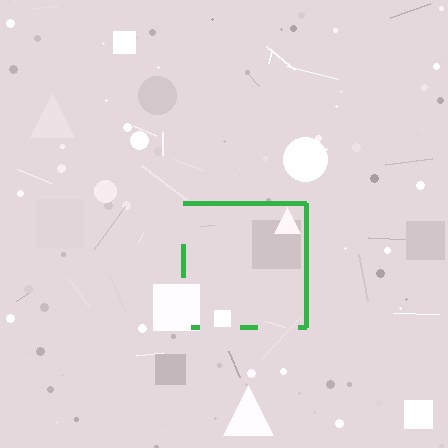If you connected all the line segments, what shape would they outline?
They would outline a square.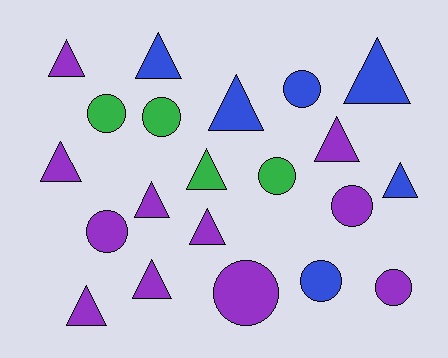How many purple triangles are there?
There are 7 purple triangles.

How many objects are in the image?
There are 21 objects.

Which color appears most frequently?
Purple, with 11 objects.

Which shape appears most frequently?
Triangle, with 12 objects.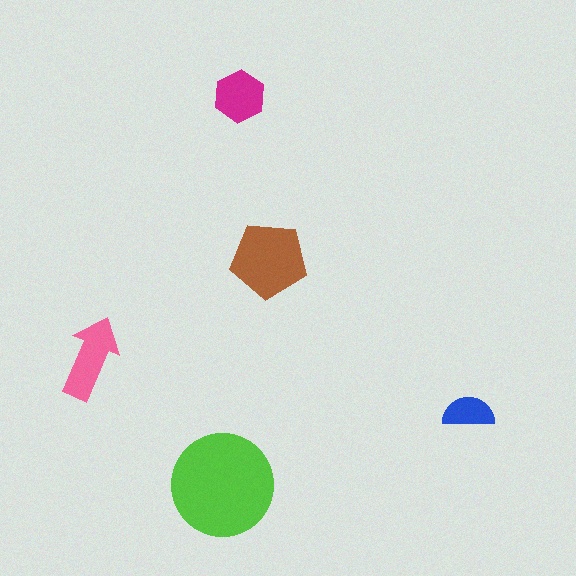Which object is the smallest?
The blue semicircle.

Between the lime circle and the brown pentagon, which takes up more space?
The lime circle.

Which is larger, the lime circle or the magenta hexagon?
The lime circle.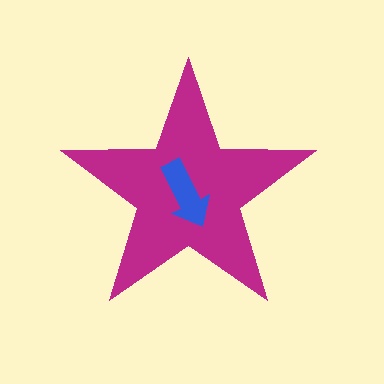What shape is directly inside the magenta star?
The blue arrow.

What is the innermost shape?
The blue arrow.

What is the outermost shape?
The magenta star.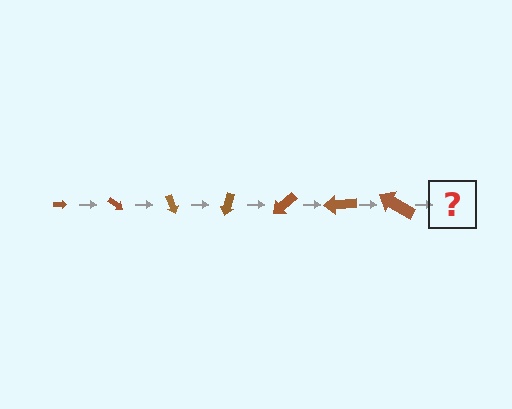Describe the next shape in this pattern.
It should be an arrow, larger than the previous one and rotated 245 degrees from the start.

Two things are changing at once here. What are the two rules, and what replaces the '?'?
The two rules are that the arrow grows larger each step and it rotates 35 degrees each step. The '?' should be an arrow, larger than the previous one and rotated 245 degrees from the start.